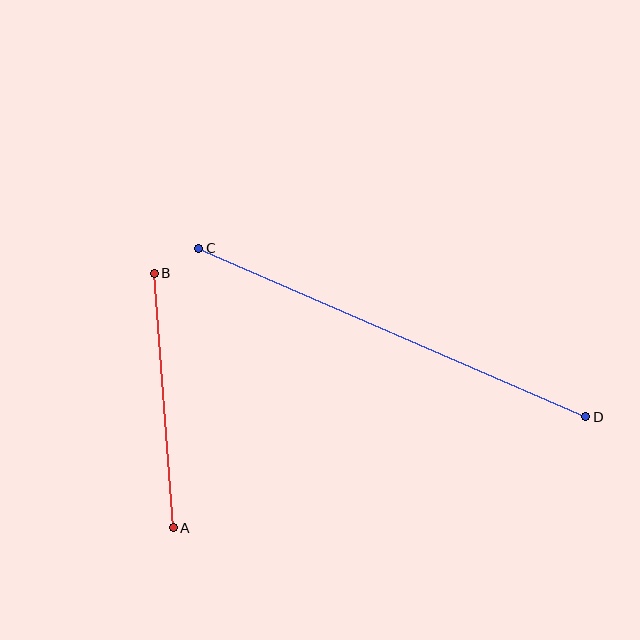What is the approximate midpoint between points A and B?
The midpoint is at approximately (164, 400) pixels.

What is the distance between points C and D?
The distance is approximately 422 pixels.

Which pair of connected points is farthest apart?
Points C and D are farthest apart.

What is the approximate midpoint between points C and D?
The midpoint is at approximately (392, 333) pixels.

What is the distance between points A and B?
The distance is approximately 255 pixels.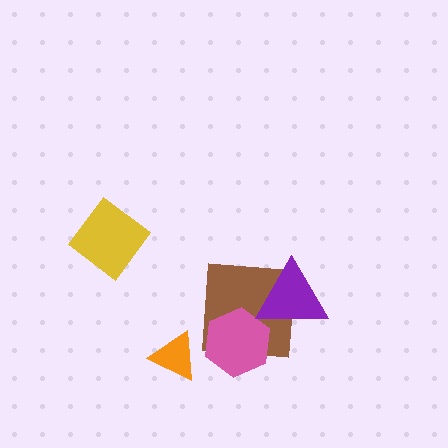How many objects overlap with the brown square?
2 objects overlap with the brown square.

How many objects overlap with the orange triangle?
0 objects overlap with the orange triangle.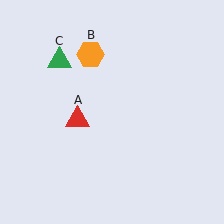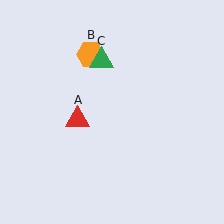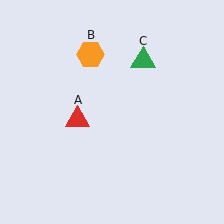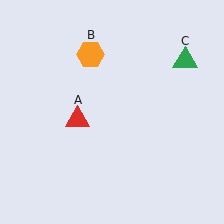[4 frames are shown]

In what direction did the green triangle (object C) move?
The green triangle (object C) moved right.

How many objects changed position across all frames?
1 object changed position: green triangle (object C).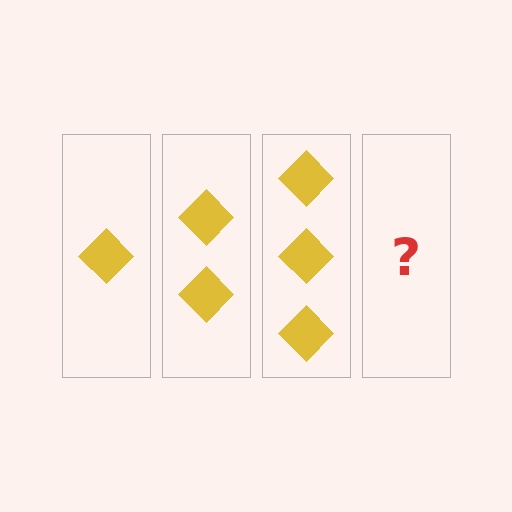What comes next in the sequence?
The next element should be 4 diamonds.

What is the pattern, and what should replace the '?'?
The pattern is that each step adds one more diamond. The '?' should be 4 diamonds.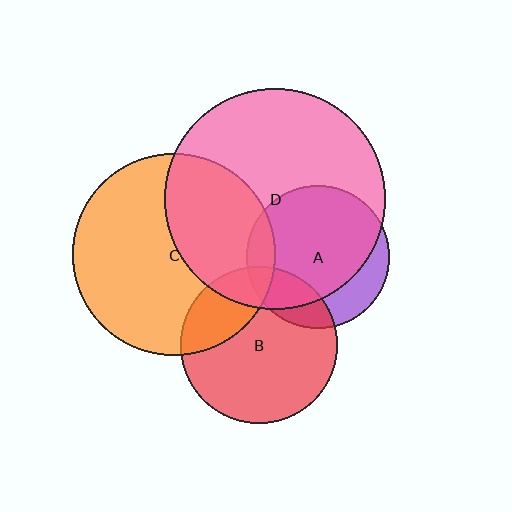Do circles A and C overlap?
Yes.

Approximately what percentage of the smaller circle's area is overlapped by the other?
Approximately 10%.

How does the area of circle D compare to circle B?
Approximately 2.0 times.